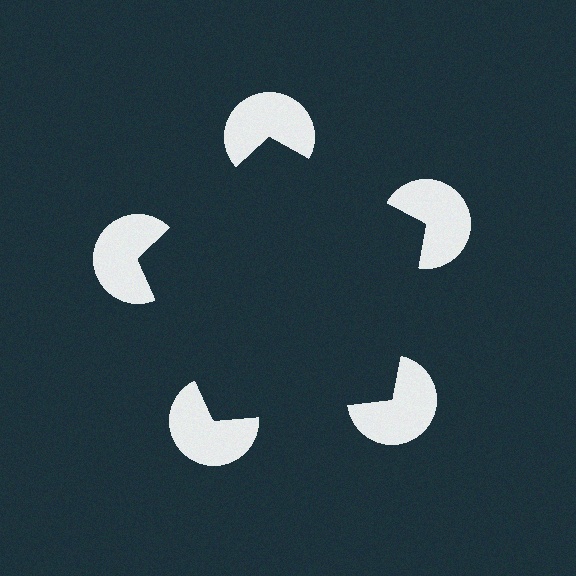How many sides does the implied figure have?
5 sides.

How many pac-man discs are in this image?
There are 5 — one at each vertex of the illusory pentagon.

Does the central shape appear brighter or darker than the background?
It typically appears slightly darker than the background, even though no actual brightness change is drawn.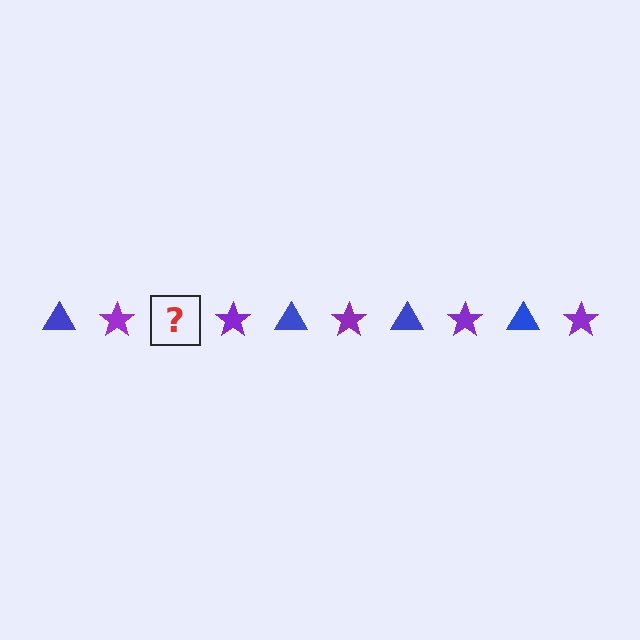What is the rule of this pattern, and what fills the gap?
The rule is that the pattern alternates between blue triangle and purple star. The gap should be filled with a blue triangle.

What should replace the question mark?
The question mark should be replaced with a blue triangle.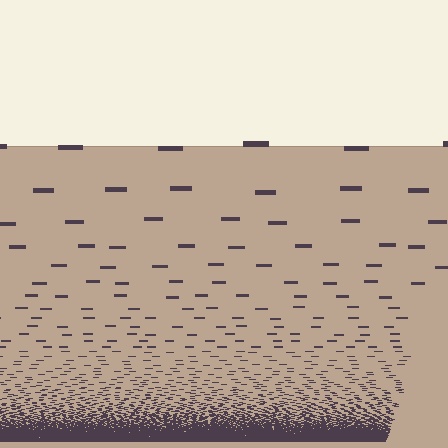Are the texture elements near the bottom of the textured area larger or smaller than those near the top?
Smaller. The gradient is inverted — elements near the bottom are smaller and denser.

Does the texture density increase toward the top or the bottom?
Density increases toward the bottom.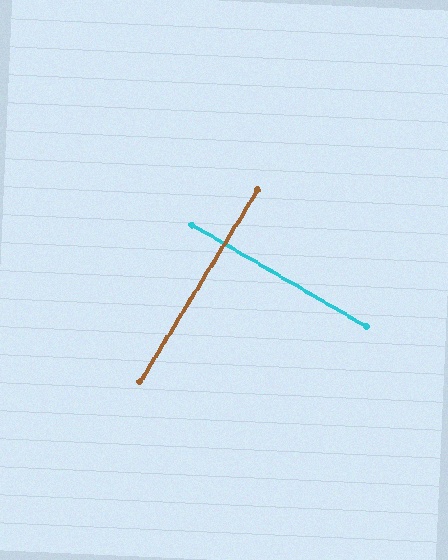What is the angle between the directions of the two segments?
Approximately 89 degrees.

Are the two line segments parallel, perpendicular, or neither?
Perpendicular — they meet at approximately 89°.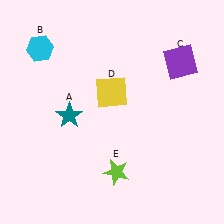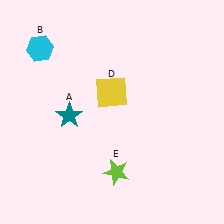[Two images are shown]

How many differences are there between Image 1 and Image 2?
There is 1 difference between the two images.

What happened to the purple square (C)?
The purple square (C) was removed in Image 2. It was in the top-right area of Image 1.